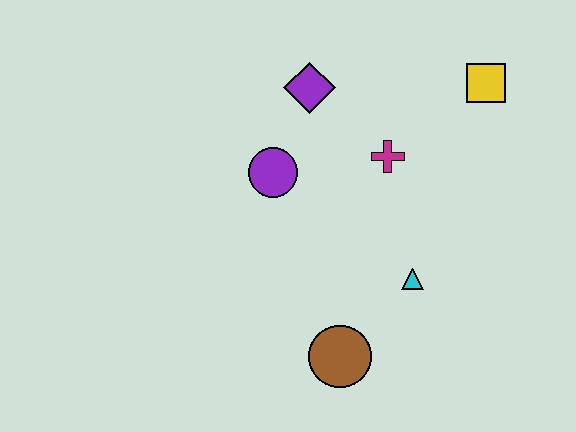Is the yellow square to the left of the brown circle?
No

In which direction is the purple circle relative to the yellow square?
The purple circle is to the left of the yellow square.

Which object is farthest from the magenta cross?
The brown circle is farthest from the magenta cross.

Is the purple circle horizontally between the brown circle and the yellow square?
No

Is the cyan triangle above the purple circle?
No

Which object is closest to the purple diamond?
The purple circle is closest to the purple diamond.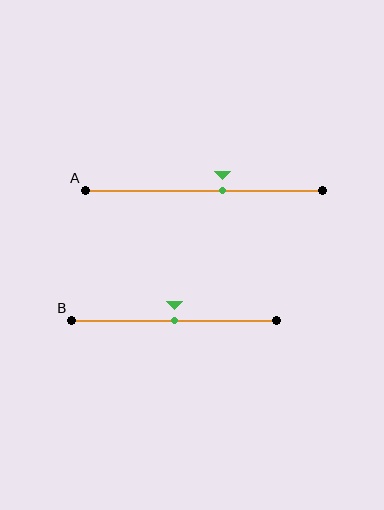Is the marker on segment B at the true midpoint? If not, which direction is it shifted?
Yes, the marker on segment B is at the true midpoint.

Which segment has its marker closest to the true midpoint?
Segment B has its marker closest to the true midpoint.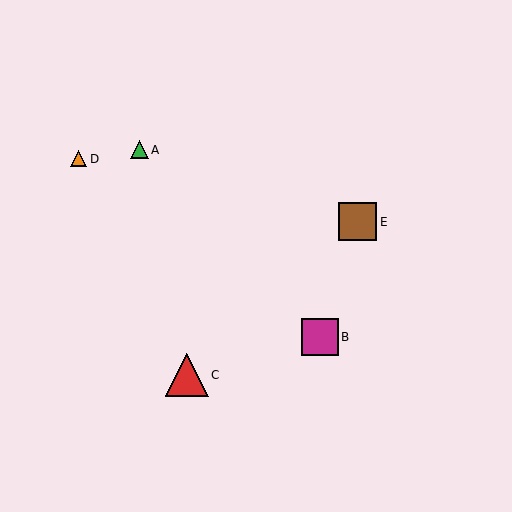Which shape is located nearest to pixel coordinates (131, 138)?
The green triangle (labeled A) at (140, 150) is nearest to that location.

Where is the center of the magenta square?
The center of the magenta square is at (320, 337).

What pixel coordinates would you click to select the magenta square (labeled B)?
Click at (320, 337) to select the magenta square B.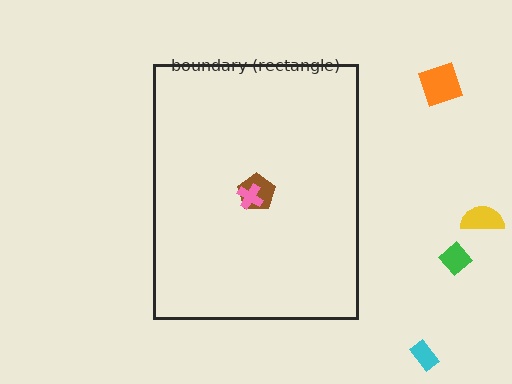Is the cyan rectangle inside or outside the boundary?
Outside.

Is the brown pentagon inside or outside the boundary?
Inside.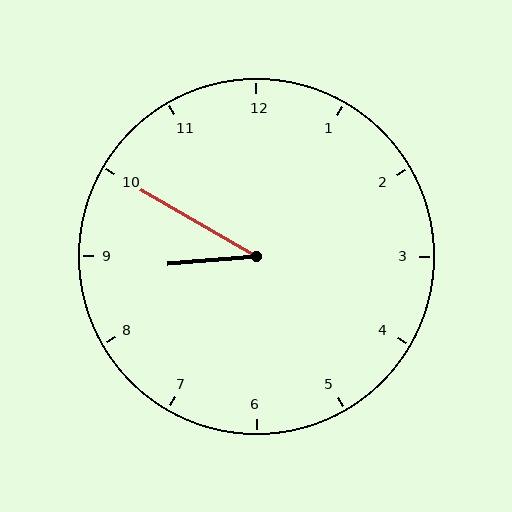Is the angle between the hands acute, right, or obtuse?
It is acute.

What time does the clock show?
8:50.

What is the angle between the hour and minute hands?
Approximately 35 degrees.